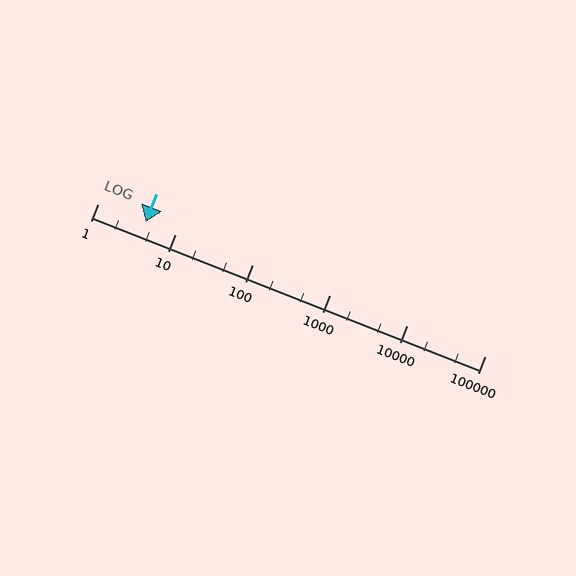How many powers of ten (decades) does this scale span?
The scale spans 5 decades, from 1 to 100000.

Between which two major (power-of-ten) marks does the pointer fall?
The pointer is between 1 and 10.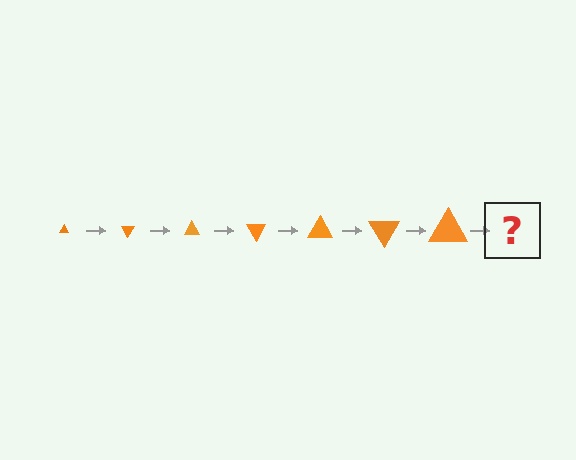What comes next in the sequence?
The next element should be a triangle, larger than the previous one and rotated 420 degrees from the start.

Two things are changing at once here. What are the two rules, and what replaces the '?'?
The two rules are that the triangle grows larger each step and it rotates 60 degrees each step. The '?' should be a triangle, larger than the previous one and rotated 420 degrees from the start.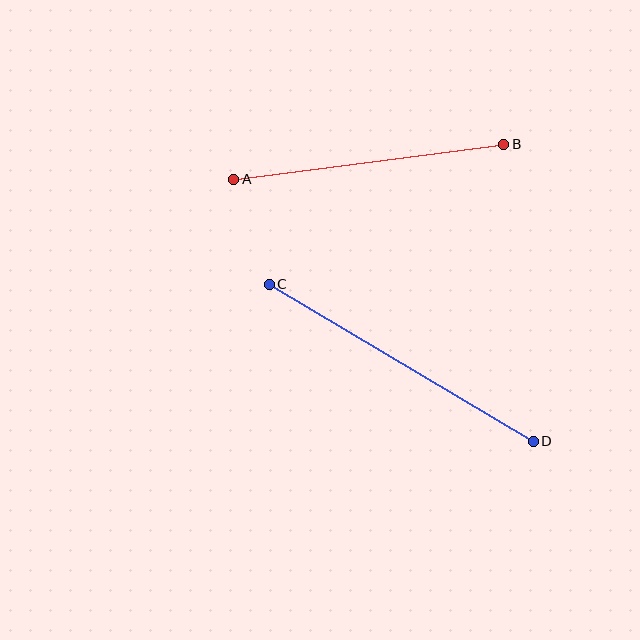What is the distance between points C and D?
The distance is approximately 307 pixels.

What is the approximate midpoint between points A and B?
The midpoint is at approximately (369, 162) pixels.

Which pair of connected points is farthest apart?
Points C and D are farthest apart.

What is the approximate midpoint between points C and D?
The midpoint is at approximately (401, 363) pixels.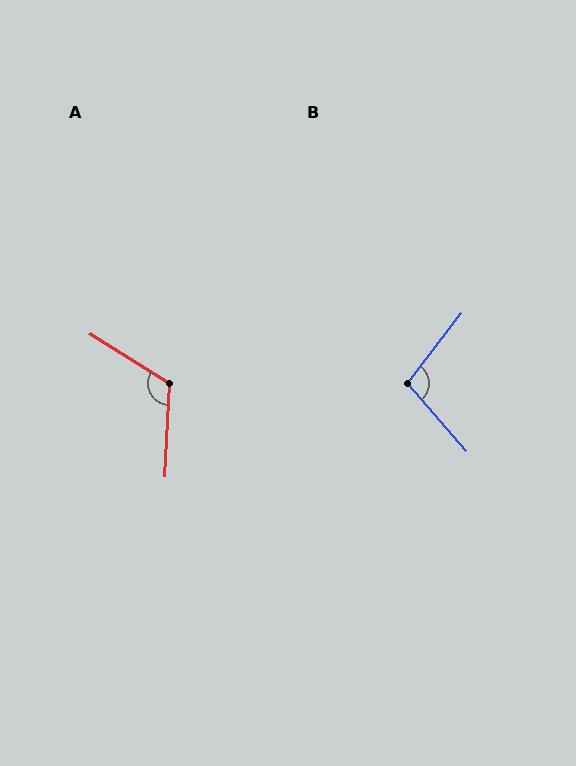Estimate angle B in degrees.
Approximately 101 degrees.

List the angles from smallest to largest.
B (101°), A (119°).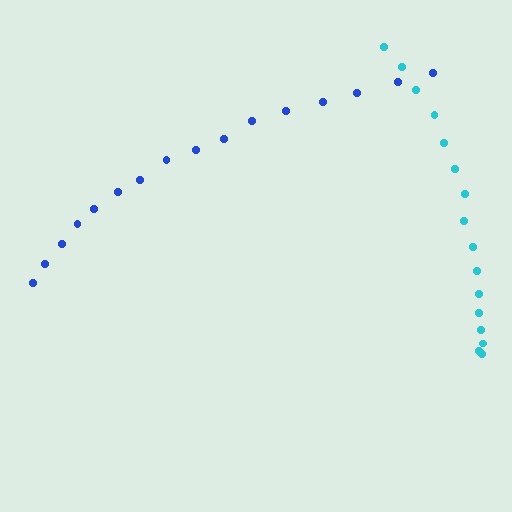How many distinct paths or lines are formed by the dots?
There are 2 distinct paths.